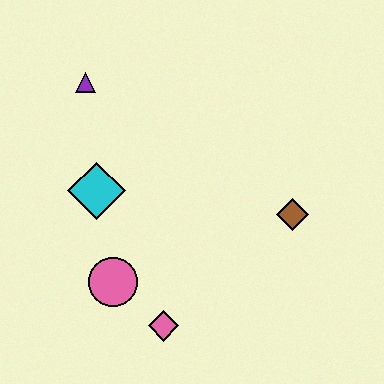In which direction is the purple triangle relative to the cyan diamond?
The purple triangle is above the cyan diamond.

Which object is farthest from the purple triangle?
The pink diamond is farthest from the purple triangle.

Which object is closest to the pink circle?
The pink diamond is closest to the pink circle.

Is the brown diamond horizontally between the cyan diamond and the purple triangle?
No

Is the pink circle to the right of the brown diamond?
No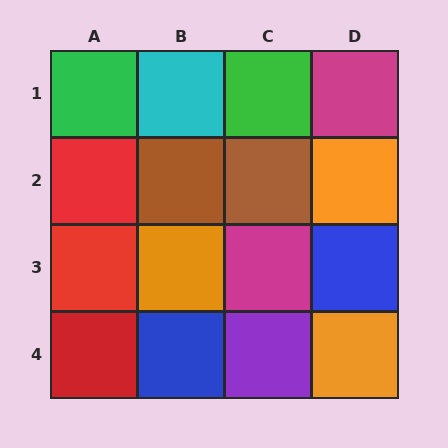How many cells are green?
2 cells are green.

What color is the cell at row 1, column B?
Cyan.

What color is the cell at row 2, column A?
Red.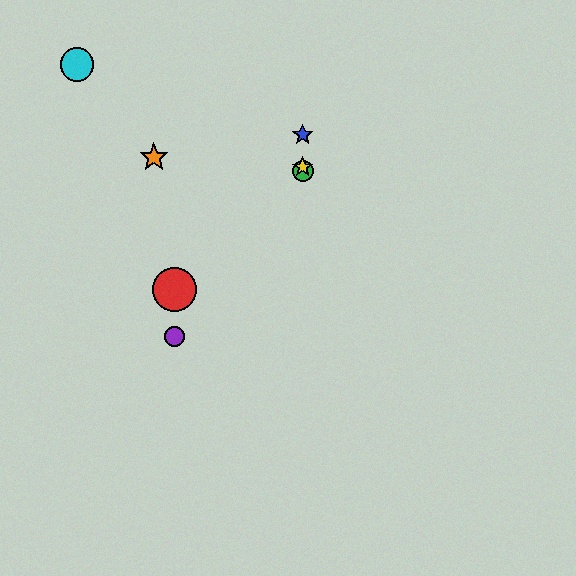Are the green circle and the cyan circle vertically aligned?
No, the green circle is at x≈303 and the cyan circle is at x≈77.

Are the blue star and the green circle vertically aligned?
Yes, both are at x≈303.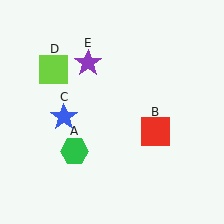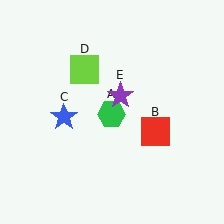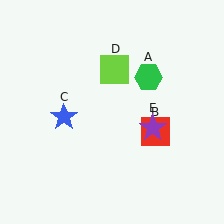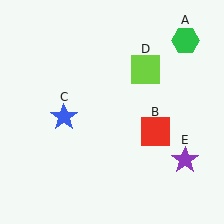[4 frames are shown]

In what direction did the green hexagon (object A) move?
The green hexagon (object A) moved up and to the right.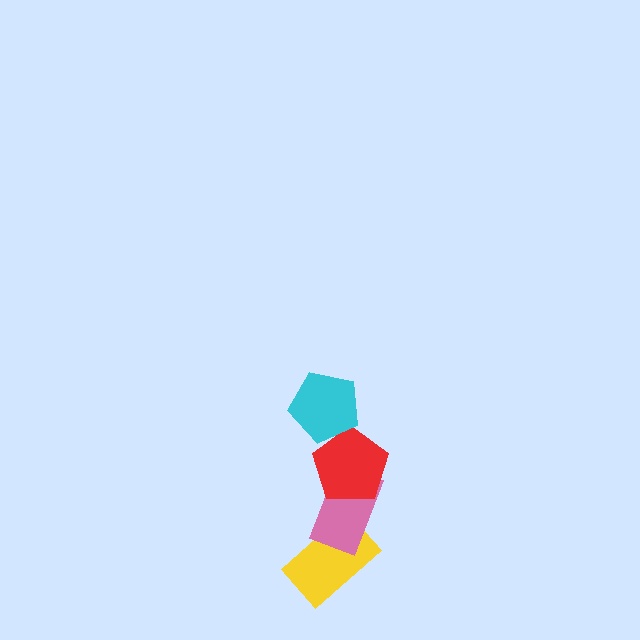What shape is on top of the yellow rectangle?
The pink rectangle is on top of the yellow rectangle.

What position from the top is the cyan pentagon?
The cyan pentagon is 1st from the top.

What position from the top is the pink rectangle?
The pink rectangle is 3rd from the top.